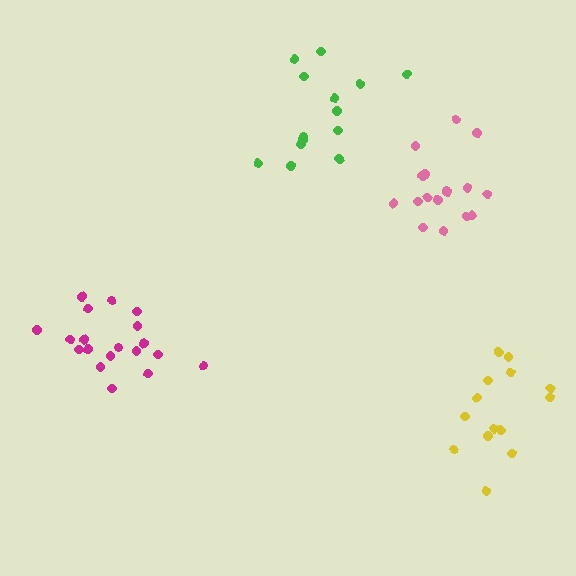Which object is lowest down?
The yellow cluster is bottommost.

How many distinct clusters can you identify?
There are 4 distinct clusters.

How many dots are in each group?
Group 1: 14 dots, Group 2: 14 dots, Group 3: 17 dots, Group 4: 19 dots (64 total).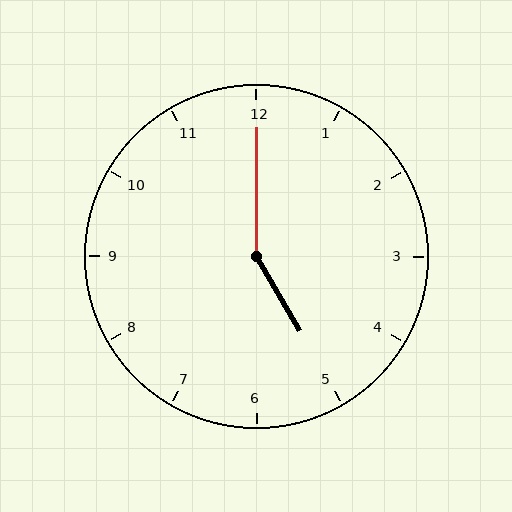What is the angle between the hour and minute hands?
Approximately 150 degrees.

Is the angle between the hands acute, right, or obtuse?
It is obtuse.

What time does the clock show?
5:00.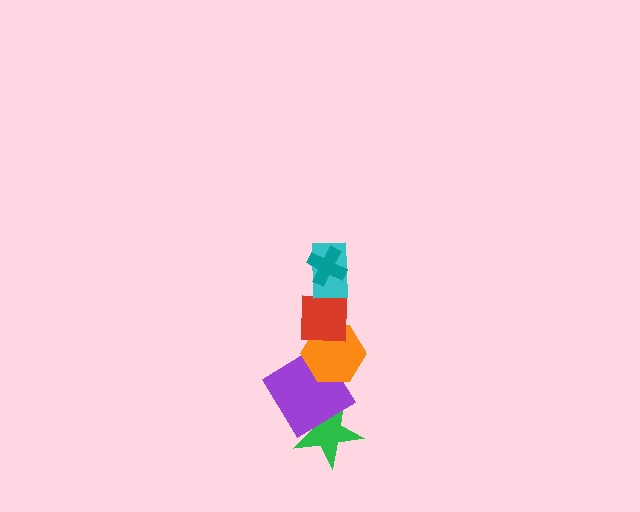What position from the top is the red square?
The red square is 3rd from the top.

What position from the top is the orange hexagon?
The orange hexagon is 4th from the top.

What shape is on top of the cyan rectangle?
The teal cross is on top of the cyan rectangle.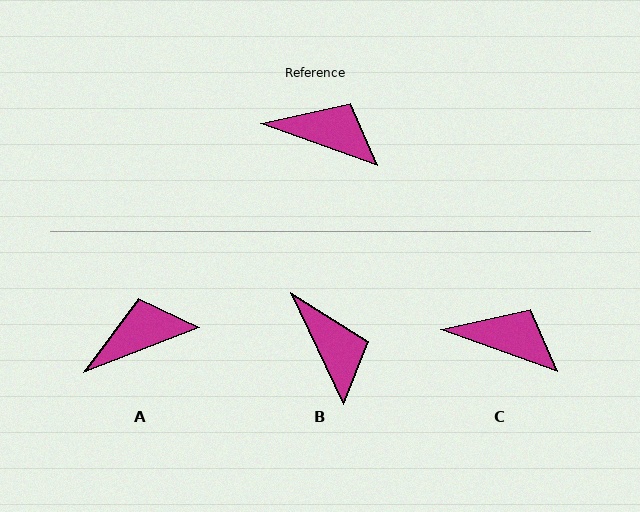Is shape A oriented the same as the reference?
No, it is off by about 41 degrees.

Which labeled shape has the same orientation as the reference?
C.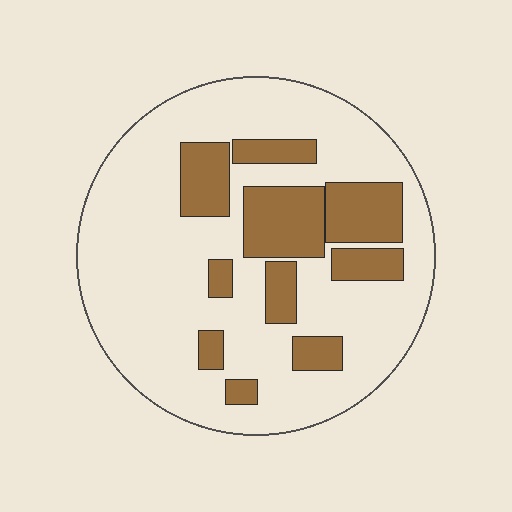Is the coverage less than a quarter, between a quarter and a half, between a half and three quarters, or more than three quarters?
Between a quarter and a half.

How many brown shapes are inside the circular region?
10.